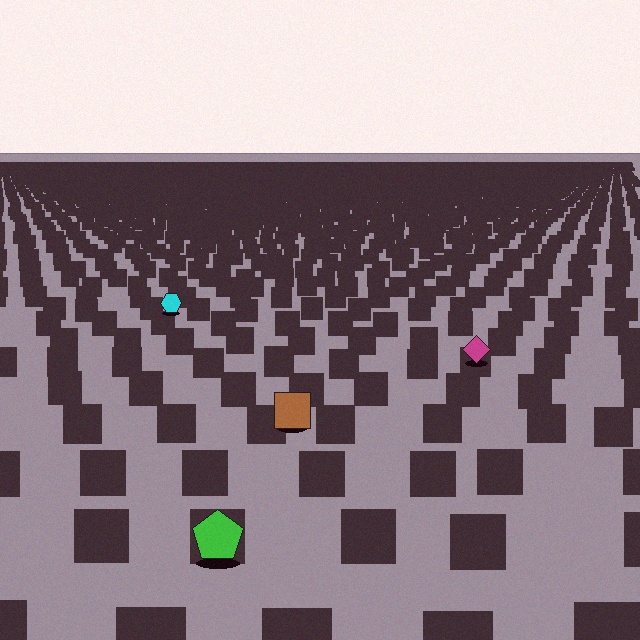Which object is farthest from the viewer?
The cyan hexagon is farthest from the viewer. It appears smaller and the ground texture around it is denser.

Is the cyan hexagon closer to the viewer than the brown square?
No. The brown square is closer — you can tell from the texture gradient: the ground texture is coarser near it.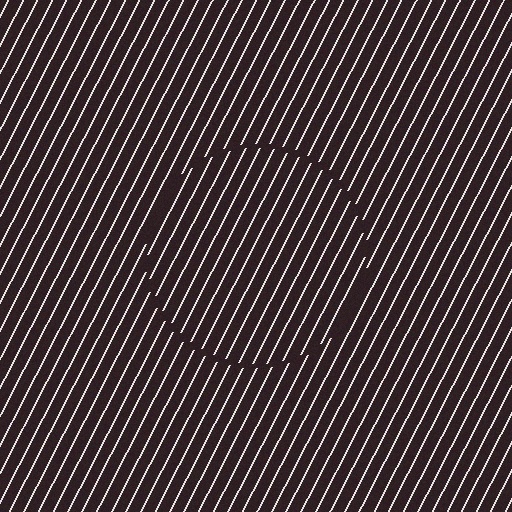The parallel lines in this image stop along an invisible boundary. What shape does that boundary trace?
An illusory circle. The interior of the shape contains the same grating, shifted by half a period — the contour is defined by the phase discontinuity where line-ends from the inner and outer gratings abut.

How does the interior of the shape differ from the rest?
The interior of the shape contains the same grating, shifted by half a period — the contour is defined by the phase discontinuity where line-ends from the inner and outer gratings abut.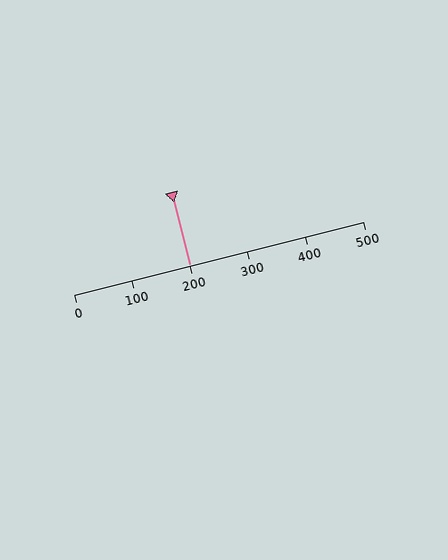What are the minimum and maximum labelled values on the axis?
The axis runs from 0 to 500.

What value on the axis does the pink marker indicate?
The marker indicates approximately 200.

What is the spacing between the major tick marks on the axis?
The major ticks are spaced 100 apart.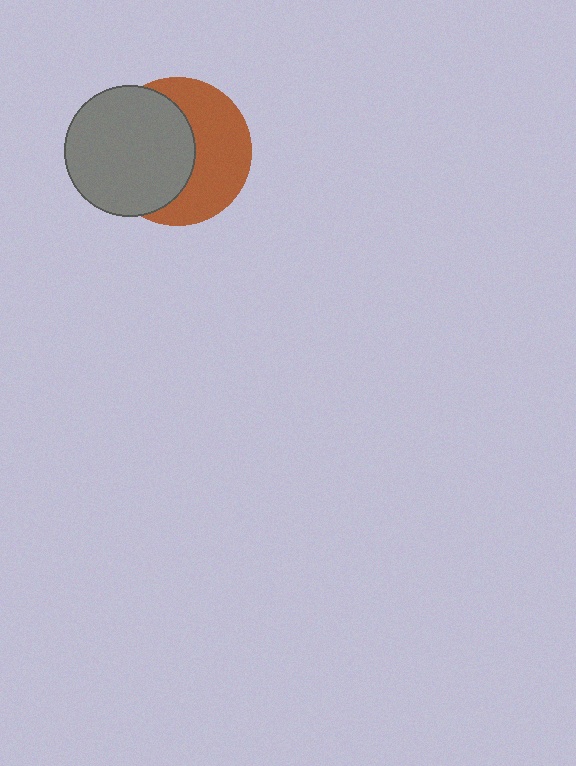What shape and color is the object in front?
The object in front is a gray circle.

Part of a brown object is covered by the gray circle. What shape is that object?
It is a circle.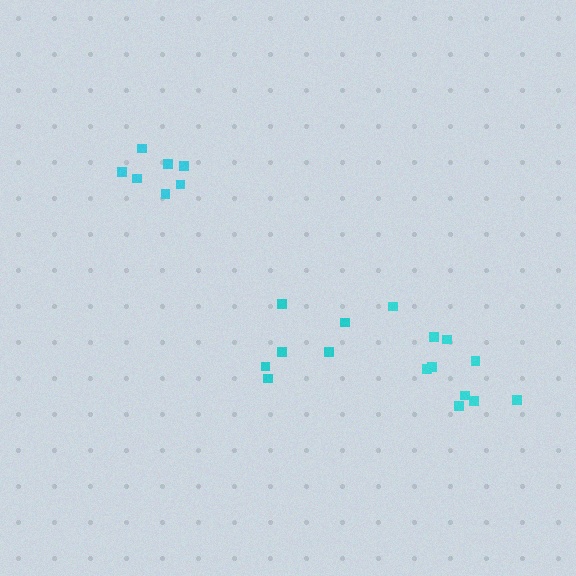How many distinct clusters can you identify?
There are 3 distinct clusters.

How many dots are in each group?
Group 1: 6 dots, Group 2: 7 dots, Group 3: 10 dots (23 total).